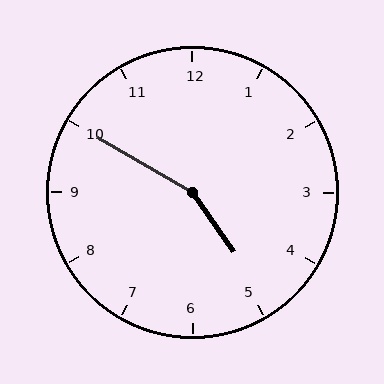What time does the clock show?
4:50.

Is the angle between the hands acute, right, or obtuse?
It is obtuse.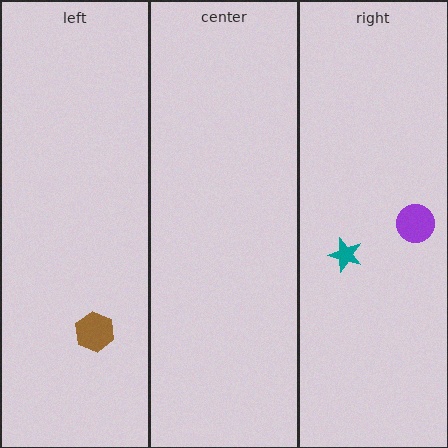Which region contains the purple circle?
The right region.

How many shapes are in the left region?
1.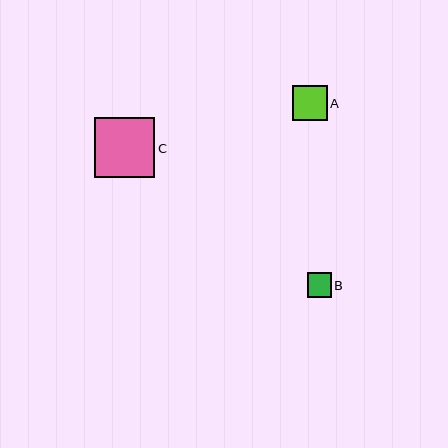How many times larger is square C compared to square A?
Square C is approximately 1.7 times the size of square A.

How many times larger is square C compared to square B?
Square C is approximately 2.5 times the size of square B.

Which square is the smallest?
Square B is the smallest with a size of approximately 24 pixels.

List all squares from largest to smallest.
From largest to smallest: C, A, B.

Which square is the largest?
Square C is the largest with a size of approximately 61 pixels.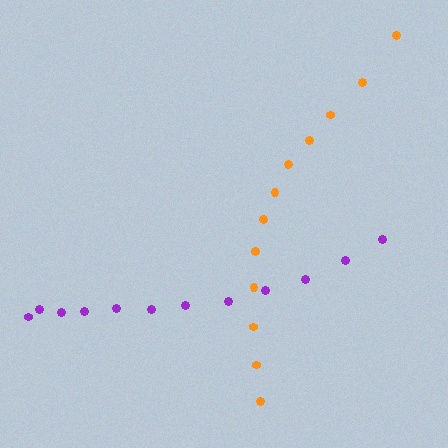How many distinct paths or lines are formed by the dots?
There are 2 distinct paths.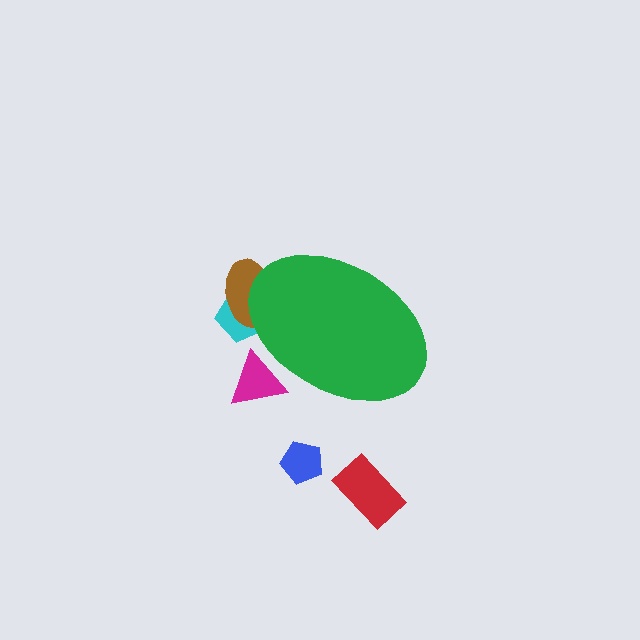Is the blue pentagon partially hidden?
No, the blue pentagon is fully visible.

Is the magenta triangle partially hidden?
Yes, the magenta triangle is partially hidden behind the green ellipse.